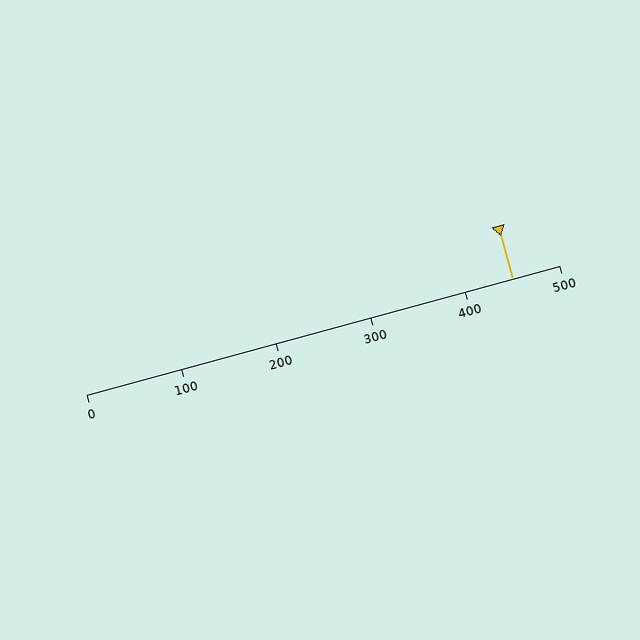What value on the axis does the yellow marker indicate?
The marker indicates approximately 450.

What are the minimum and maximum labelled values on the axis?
The axis runs from 0 to 500.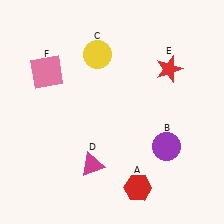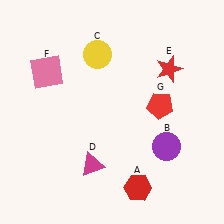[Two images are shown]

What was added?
A red pentagon (G) was added in Image 2.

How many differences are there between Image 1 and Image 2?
There is 1 difference between the two images.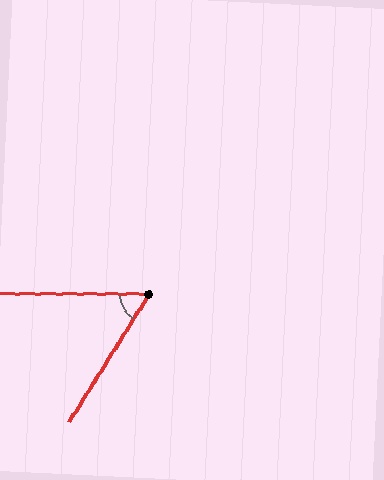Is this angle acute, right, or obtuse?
It is acute.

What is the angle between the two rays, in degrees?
Approximately 58 degrees.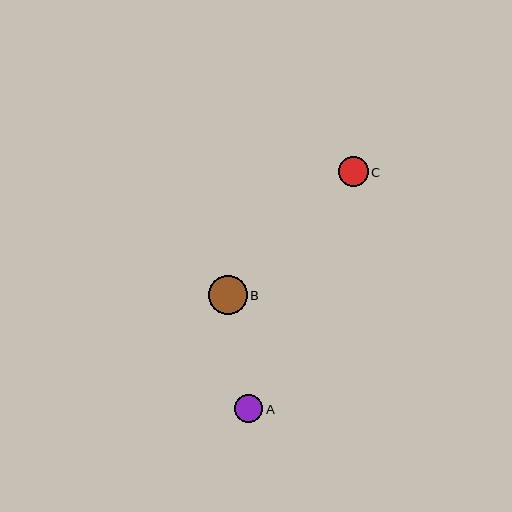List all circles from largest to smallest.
From largest to smallest: B, C, A.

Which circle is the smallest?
Circle A is the smallest with a size of approximately 28 pixels.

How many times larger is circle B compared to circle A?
Circle B is approximately 1.4 times the size of circle A.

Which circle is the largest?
Circle B is the largest with a size of approximately 38 pixels.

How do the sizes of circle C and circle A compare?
Circle C and circle A are approximately the same size.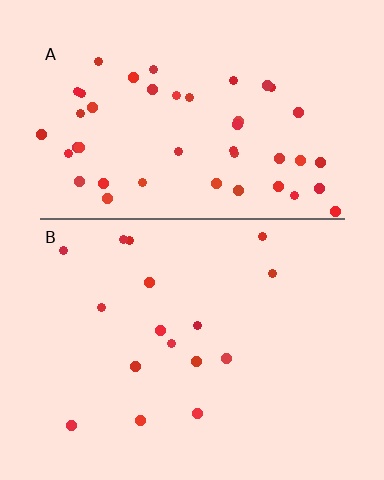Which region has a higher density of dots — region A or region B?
A (the top).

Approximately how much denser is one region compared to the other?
Approximately 2.9× — region A over region B.